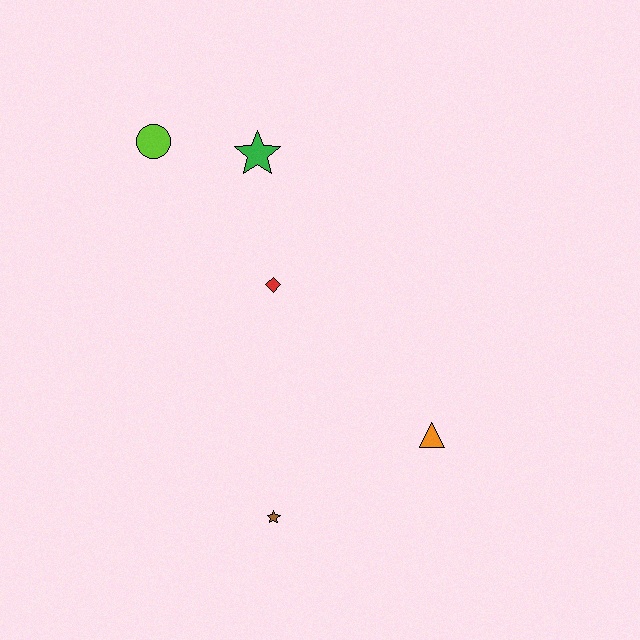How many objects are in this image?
There are 5 objects.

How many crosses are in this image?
There are no crosses.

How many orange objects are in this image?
There is 1 orange object.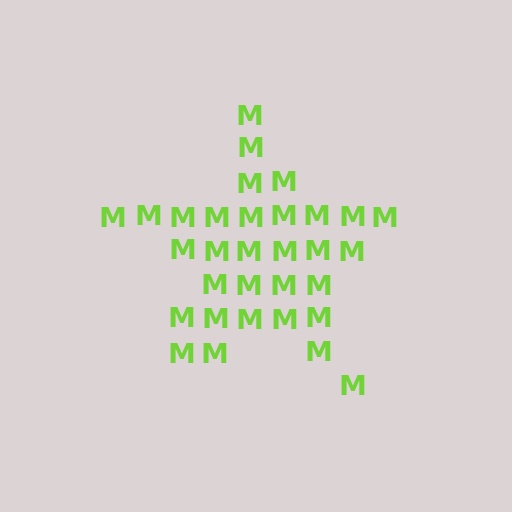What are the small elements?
The small elements are letter M's.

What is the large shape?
The large shape is a star.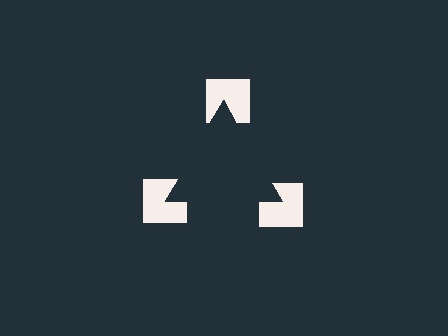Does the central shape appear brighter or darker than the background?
It typically appears slightly darker than the background, even though no actual brightness change is drawn.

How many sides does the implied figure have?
3 sides.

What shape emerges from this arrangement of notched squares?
An illusory triangle — its edges are inferred from the aligned wedge cuts in the notched squares, not physically drawn.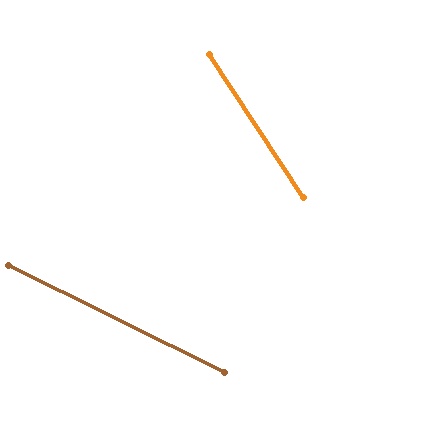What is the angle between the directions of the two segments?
Approximately 30 degrees.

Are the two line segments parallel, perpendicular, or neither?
Neither parallel nor perpendicular — they differ by about 30°.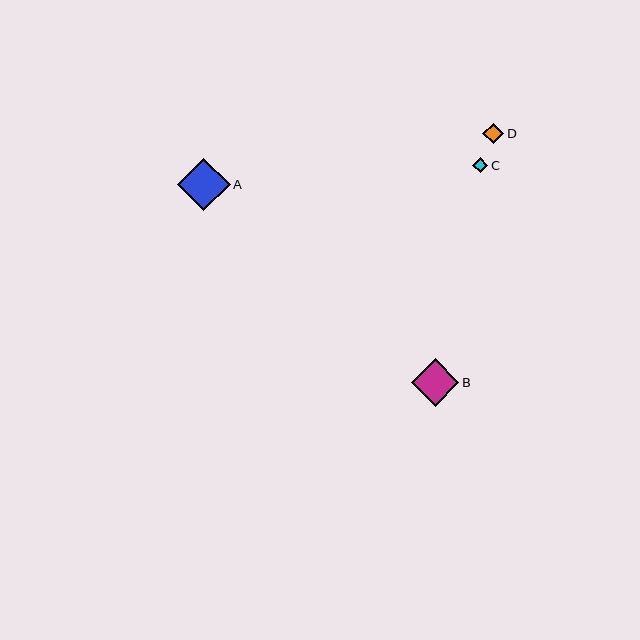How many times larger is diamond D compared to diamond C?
Diamond D is approximately 1.4 times the size of diamond C.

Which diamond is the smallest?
Diamond C is the smallest with a size of approximately 15 pixels.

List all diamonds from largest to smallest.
From largest to smallest: A, B, D, C.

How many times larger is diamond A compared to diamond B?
Diamond A is approximately 1.1 times the size of diamond B.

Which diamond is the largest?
Diamond A is the largest with a size of approximately 53 pixels.